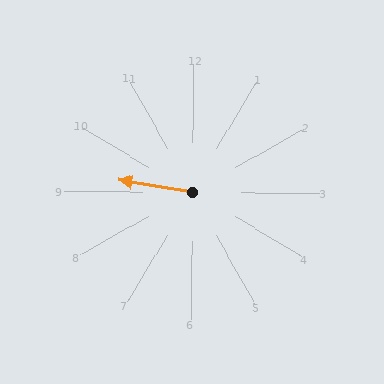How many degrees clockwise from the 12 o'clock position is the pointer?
Approximately 279 degrees.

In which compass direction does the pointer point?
West.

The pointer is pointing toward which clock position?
Roughly 9 o'clock.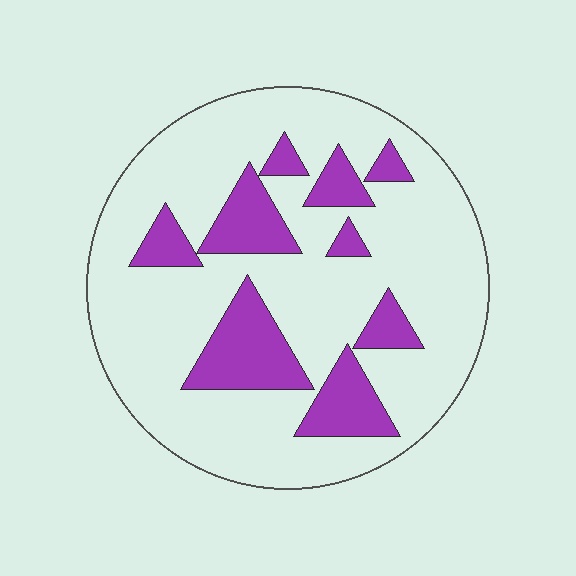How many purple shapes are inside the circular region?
9.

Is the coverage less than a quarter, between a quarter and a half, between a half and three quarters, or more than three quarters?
Less than a quarter.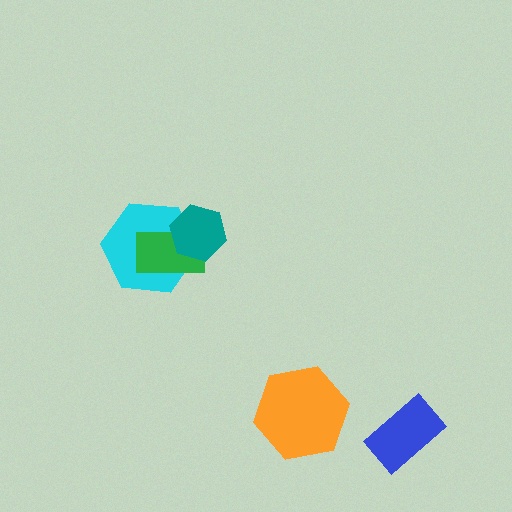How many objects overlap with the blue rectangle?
0 objects overlap with the blue rectangle.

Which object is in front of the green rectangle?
The teal hexagon is in front of the green rectangle.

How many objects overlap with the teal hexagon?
2 objects overlap with the teal hexagon.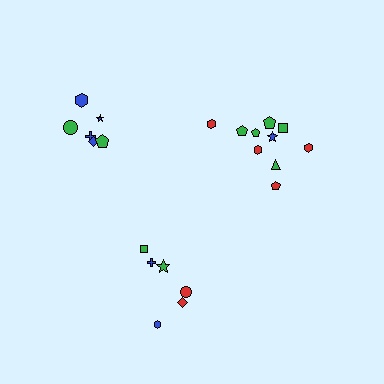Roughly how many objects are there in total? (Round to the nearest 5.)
Roughly 20 objects in total.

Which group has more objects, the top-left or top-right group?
The top-right group.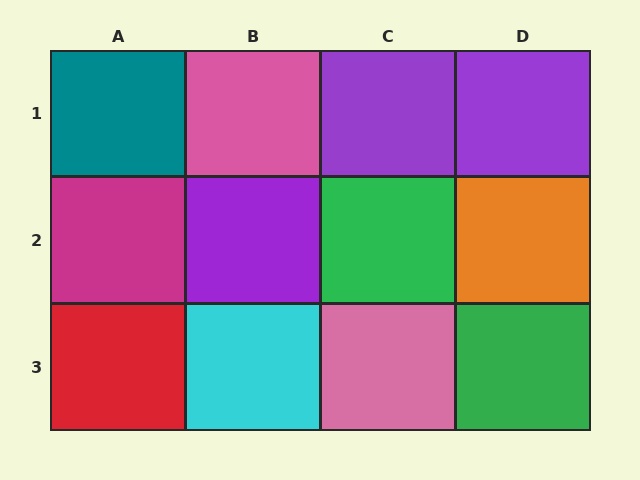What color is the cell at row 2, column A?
Magenta.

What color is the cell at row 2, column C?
Green.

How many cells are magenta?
1 cell is magenta.